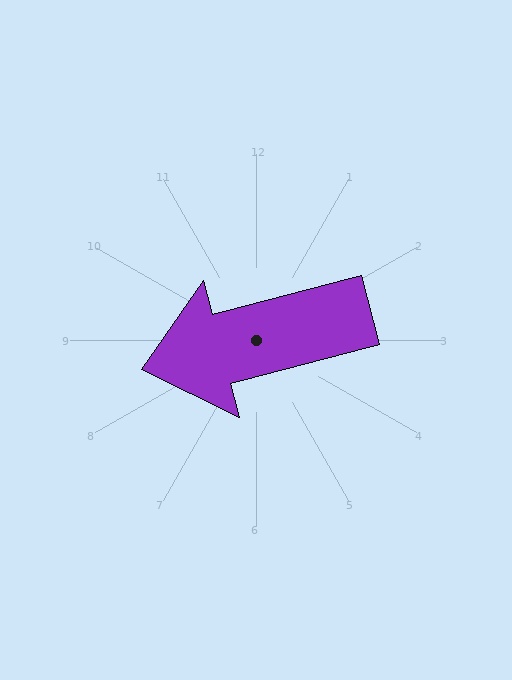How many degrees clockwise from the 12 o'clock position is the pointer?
Approximately 255 degrees.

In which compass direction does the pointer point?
West.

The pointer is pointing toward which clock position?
Roughly 9 o'clock.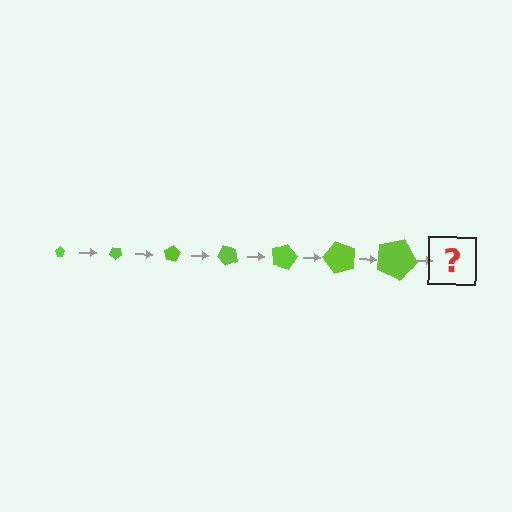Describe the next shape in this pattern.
It should be a pentagon, larger than the previous one and rotated 280 degrees from the start.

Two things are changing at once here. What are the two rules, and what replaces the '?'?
The two rules are that the pentagon grows larger each step and it rotates 40 degrees each step. The '?' should be a pentagon, larger than the previous one and rotated 280 degrees from the start.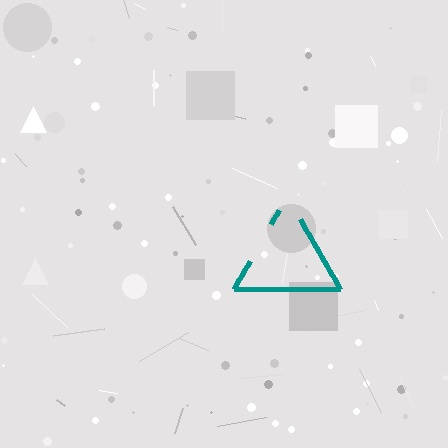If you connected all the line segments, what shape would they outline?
They would outline a triangle.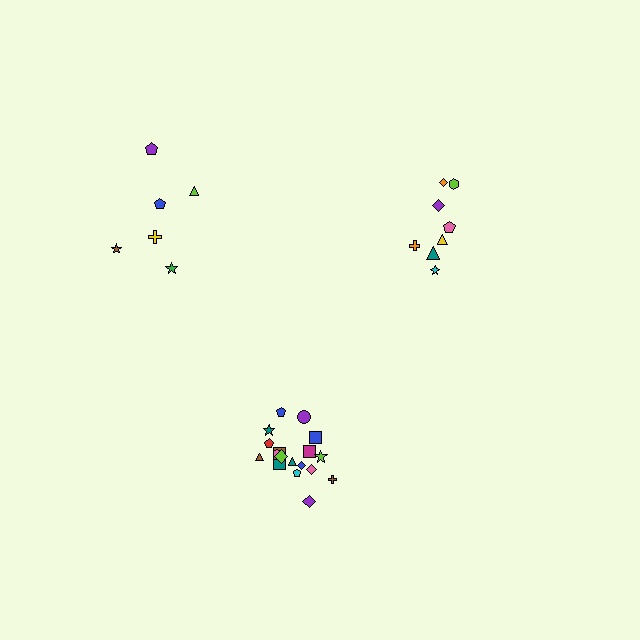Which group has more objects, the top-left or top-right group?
The top-right group.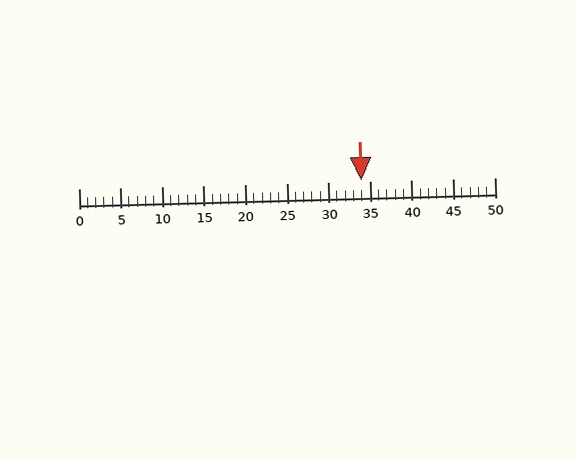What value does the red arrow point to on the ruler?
The red arrow points to approximately 34.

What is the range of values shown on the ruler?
The ruler shows values from 0 to 50.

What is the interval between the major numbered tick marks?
The major tick marks are spaced 5 units apart.